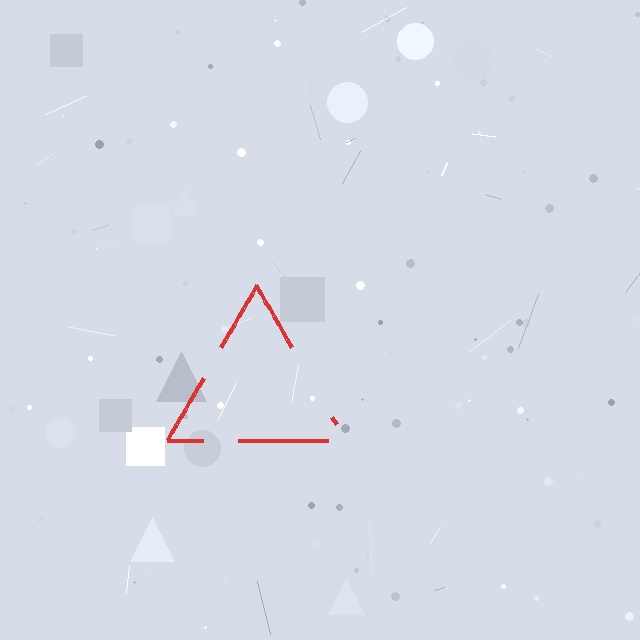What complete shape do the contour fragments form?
The contour fragments form a triangle.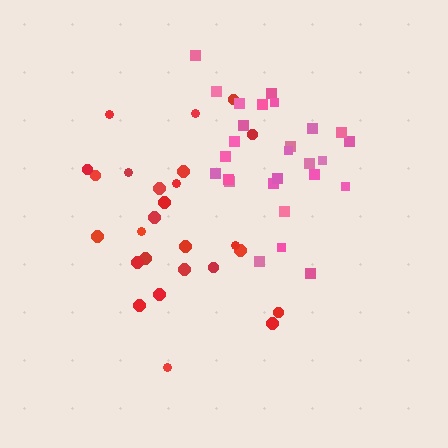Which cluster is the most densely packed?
Pink.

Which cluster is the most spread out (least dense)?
Red.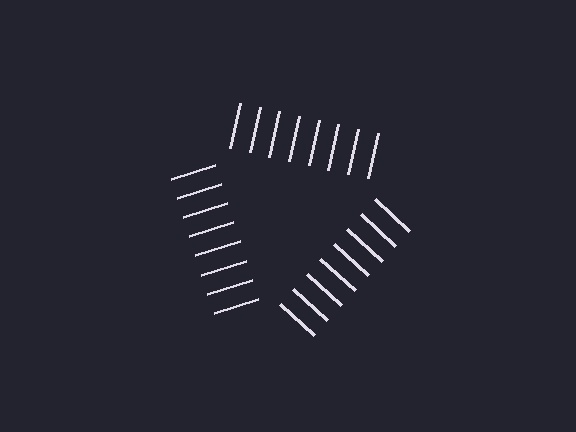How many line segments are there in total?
24 — 8 along each of the 3 edges.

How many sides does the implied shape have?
3 sides — the line-ends trace a triangle.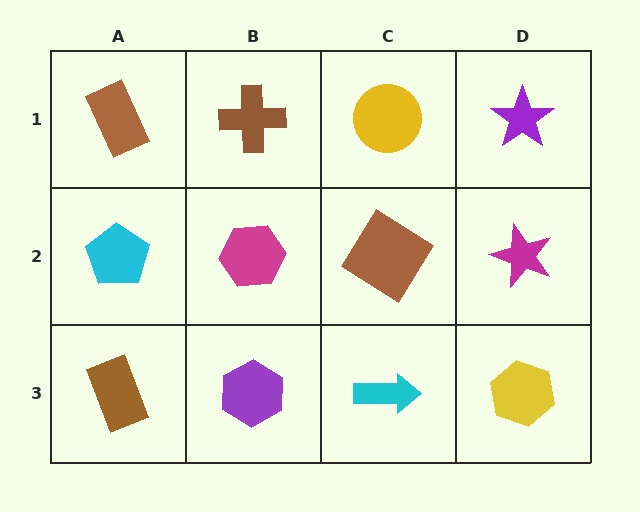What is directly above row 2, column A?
A brown rectangle.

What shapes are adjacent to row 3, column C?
A brown diamond (row 2, column C), a purple hexagon (row 3, column B), a yellow hexagon (row 3, column D).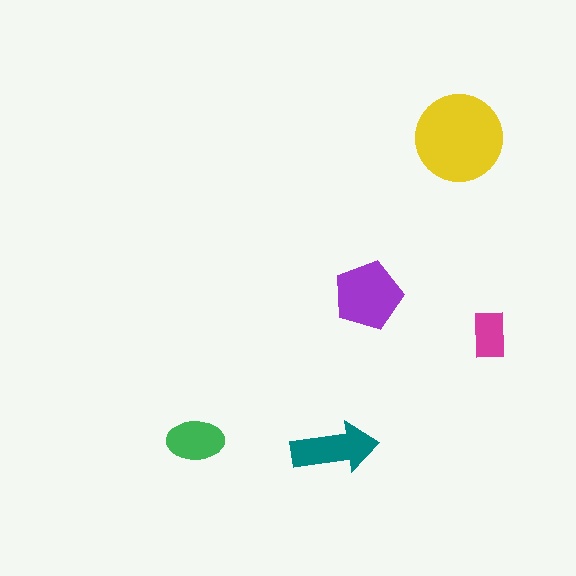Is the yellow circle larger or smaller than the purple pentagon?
Larger.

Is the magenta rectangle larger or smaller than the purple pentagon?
Smaller.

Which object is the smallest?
The magenta rectangle.